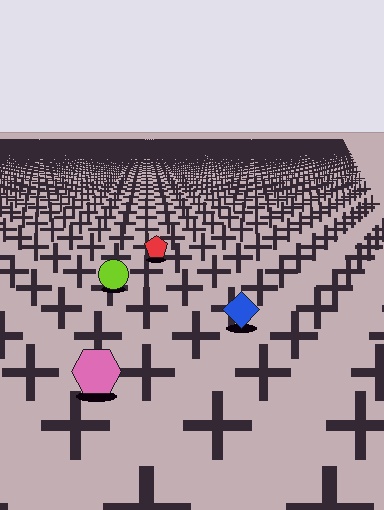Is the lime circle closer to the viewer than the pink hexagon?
No. The pink hexagon is closer — you can tell from the texture gradient: the ground texture is coarser near it.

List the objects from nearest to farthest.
From nearest to farthest: the pink hexagon, the blue diamond, the lime circle, the red pentagon.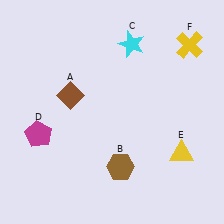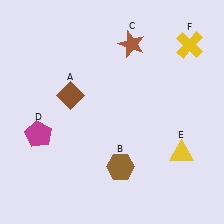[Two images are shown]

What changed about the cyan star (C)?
In Image 1, C is cyan. In Image 2, it changed to brown.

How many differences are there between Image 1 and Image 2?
There is 1 difference between the two images.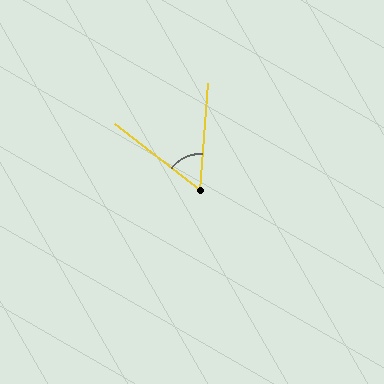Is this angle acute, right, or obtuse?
It is acute.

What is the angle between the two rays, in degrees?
Approximately 56 degrees.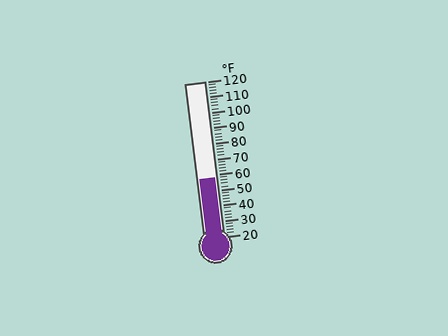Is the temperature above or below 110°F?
The temperature is below 110°F.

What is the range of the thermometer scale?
The thermometer scale ranges from 20°F to 120°F.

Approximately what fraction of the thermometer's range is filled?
The thermometer is filled to approximately 40% of its range.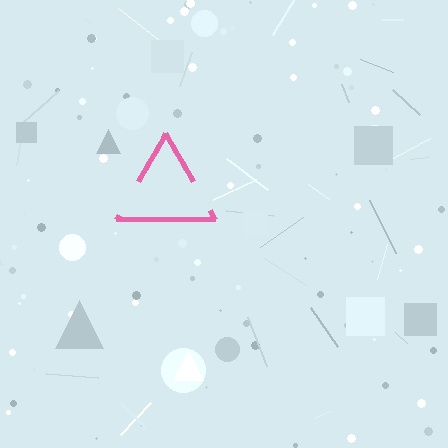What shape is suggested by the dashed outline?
The dashed outline suggests a triangle.